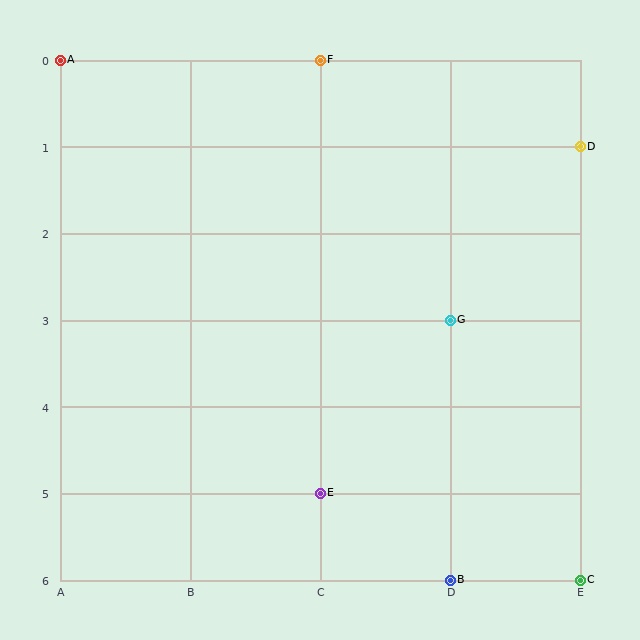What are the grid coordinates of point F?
Point F is at grid coordinates (C, 0).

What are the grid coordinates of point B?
Point B is at grid coordinates (D, 6).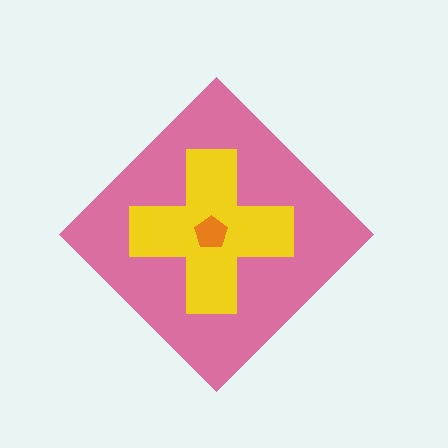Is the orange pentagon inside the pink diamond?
Yes.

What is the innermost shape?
The orange pentagon.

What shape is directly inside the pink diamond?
The yellow cross.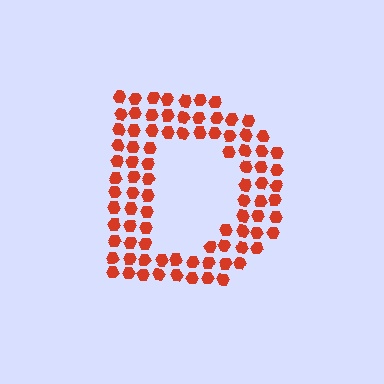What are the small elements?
The small elements are hexagons.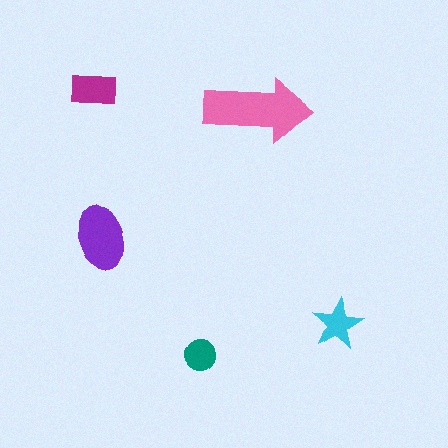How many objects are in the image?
There are 5 objects in the image.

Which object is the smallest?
The teal circle.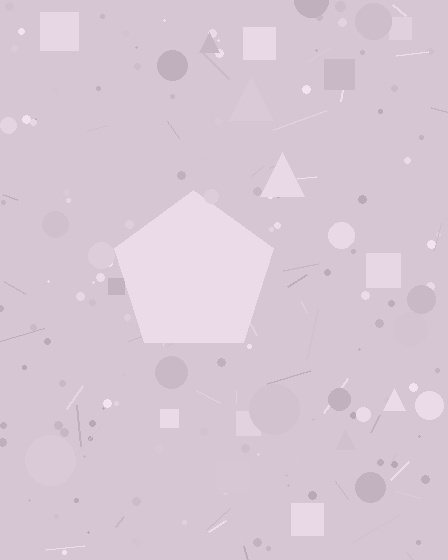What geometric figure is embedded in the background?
A pentagon is embedded in the background.